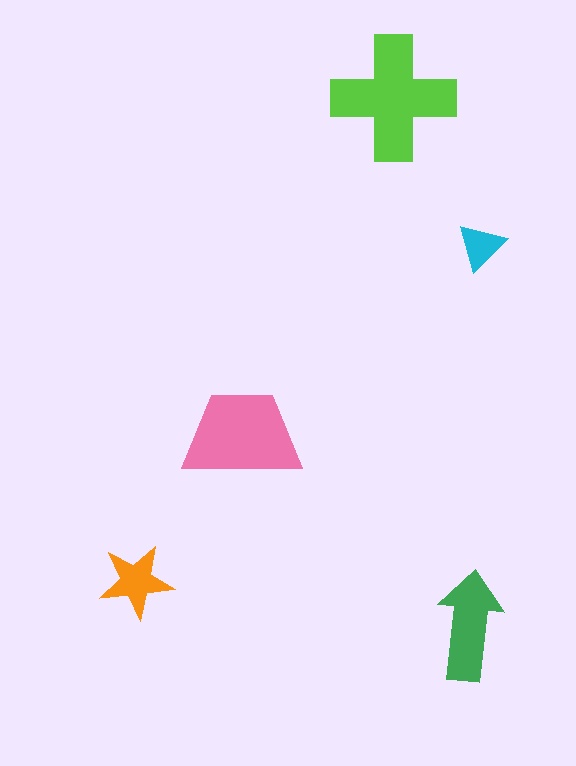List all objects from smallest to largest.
The cyan triangle, the orange star, the green arrow, the pink trapezoid, the lime cross.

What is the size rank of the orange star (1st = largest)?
4th.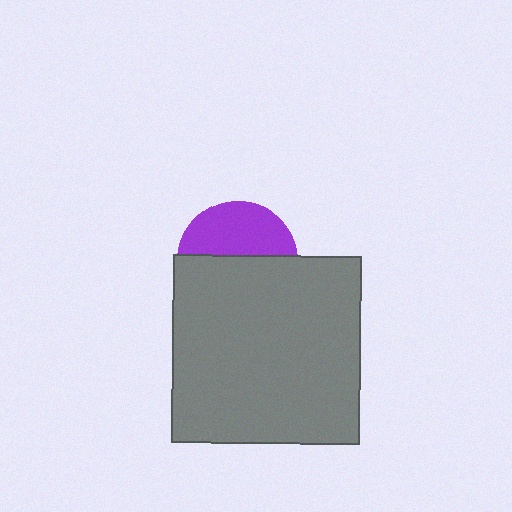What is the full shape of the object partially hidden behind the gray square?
The partially hidden object is a purple circle.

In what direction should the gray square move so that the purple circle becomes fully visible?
The gray square should move down. That is the shortest direction to clear the overlap and leave the purple circle fully visible.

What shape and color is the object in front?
The object in front is a gray square.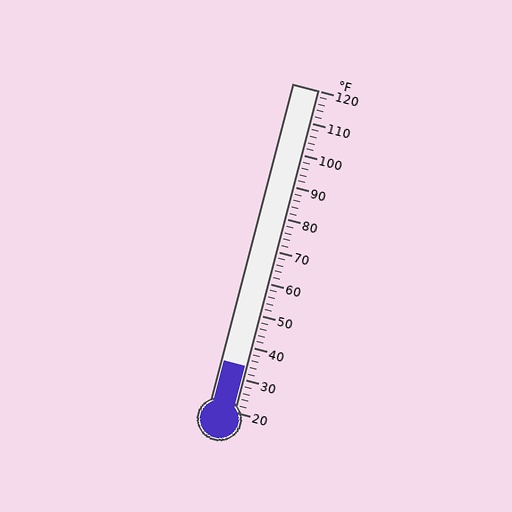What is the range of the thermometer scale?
The thermometer scale ranges from 20°F to 120°F.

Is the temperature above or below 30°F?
The temperature is above 30°F.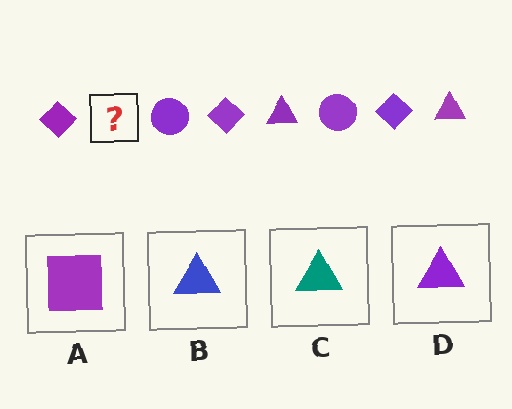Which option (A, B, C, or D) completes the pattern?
D.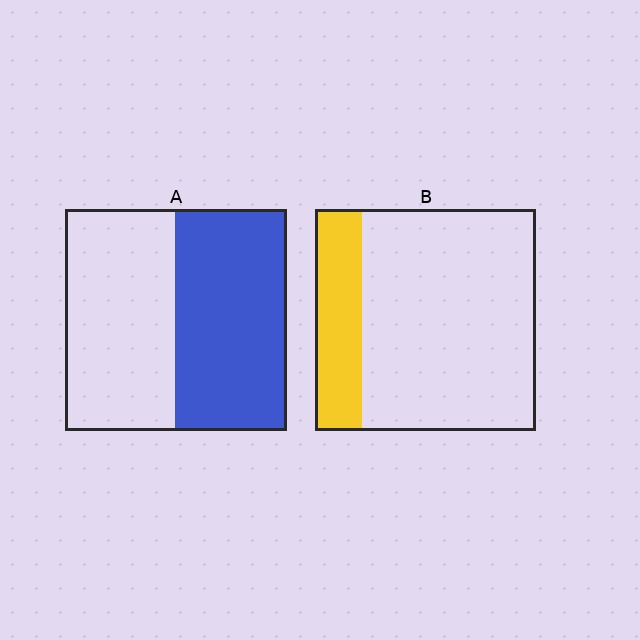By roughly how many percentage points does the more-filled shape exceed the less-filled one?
By roughly 30 percentage points (A over B).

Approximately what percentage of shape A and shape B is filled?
A is approximately 50% and B is approximately 20%.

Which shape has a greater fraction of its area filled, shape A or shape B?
Shape A.